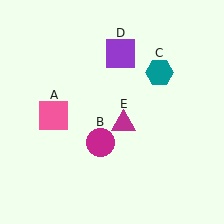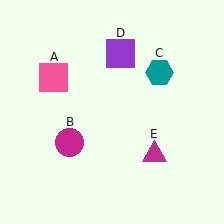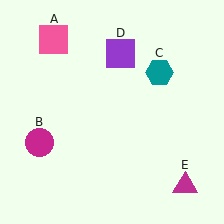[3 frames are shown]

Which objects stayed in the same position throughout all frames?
Teal hexagon (object C) and purple square (object D) remained stationary.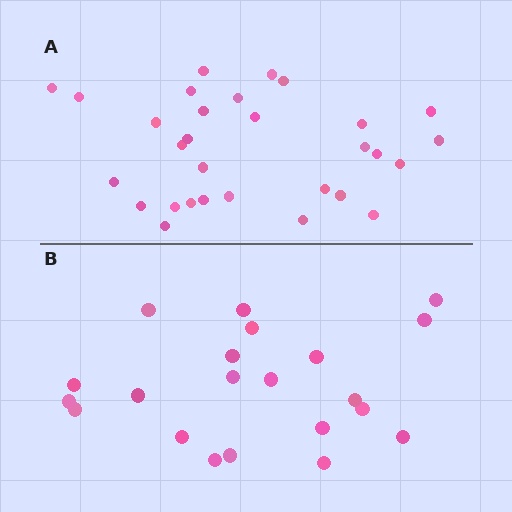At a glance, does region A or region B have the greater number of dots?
Region A (the top region) has more dots.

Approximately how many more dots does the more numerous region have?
Region A has roughly 8 or so more dots than region B.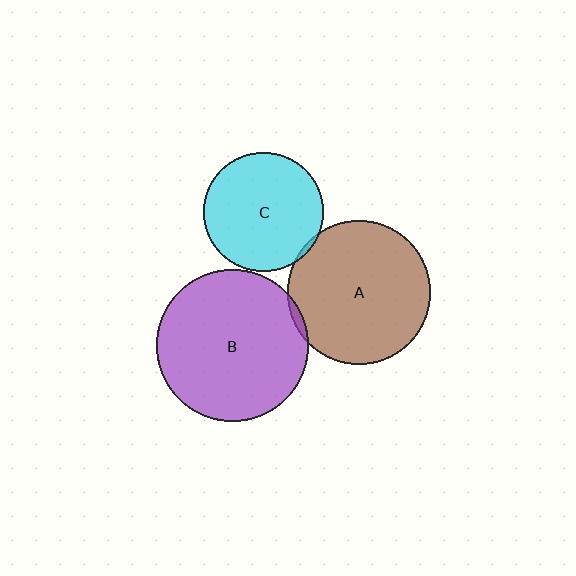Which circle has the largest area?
Circle B (purple).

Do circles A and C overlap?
Yes.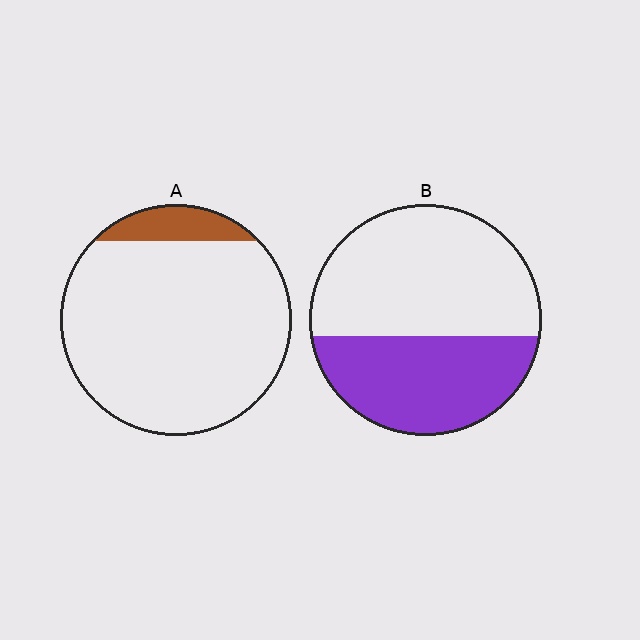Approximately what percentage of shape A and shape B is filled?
A is approximately 10% and B is approximately 40%.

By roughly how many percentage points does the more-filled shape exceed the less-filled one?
By roughly 30 percentage points (B over A).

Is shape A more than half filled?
No.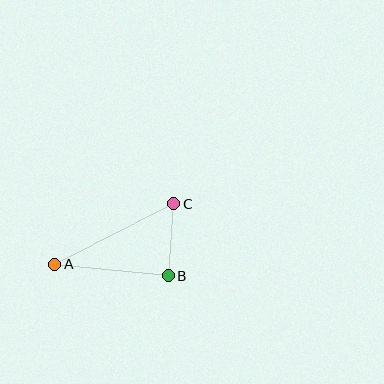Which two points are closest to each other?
Points B and C are closest to each other.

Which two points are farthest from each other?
Points A and C are farthest from each other.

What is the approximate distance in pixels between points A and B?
The distance between A and B is approximately 114 pixels.